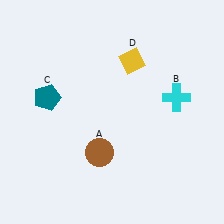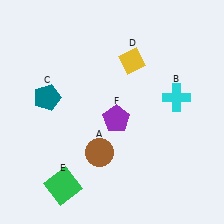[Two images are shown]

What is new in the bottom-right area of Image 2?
A purple pentagon (F) was added in the bottom-right area of Image 2.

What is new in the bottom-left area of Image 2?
A green square (E) was added in the bottom-left area of Image 2.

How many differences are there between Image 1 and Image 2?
There are 2 differences between the two images.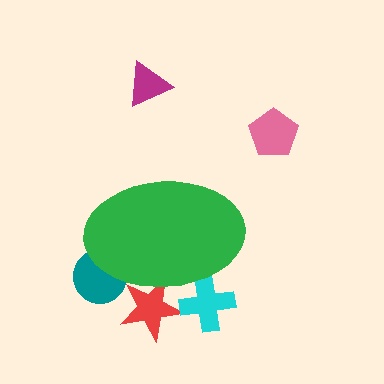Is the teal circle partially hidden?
Yes, the teal circle is partially hidden behind the green ellipse.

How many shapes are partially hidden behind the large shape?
3 shapes are partially hidden.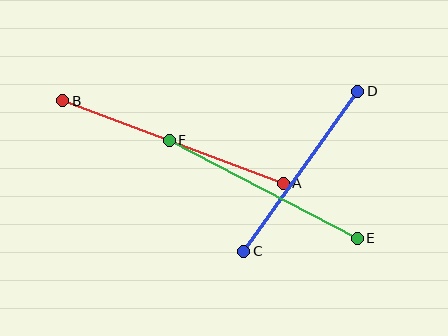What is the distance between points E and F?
The distance is approximately 212 pixels.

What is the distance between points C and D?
The distance is approximately 197 pixels.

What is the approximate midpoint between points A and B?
The midpoint is at approximately (173, 142) pixels.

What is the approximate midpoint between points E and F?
The midpoint is at approximately (263, 189) pixels.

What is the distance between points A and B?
The distance is approximately 236 pixels.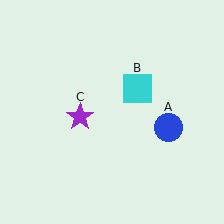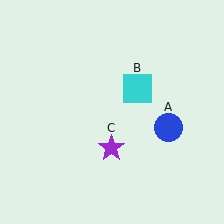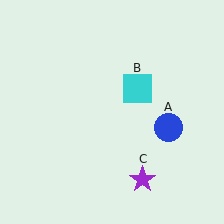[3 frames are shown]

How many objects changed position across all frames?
1 object changed position: purple star (object C).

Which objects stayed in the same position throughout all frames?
Blue circle (object A) and cyan square (object B) remained stationary.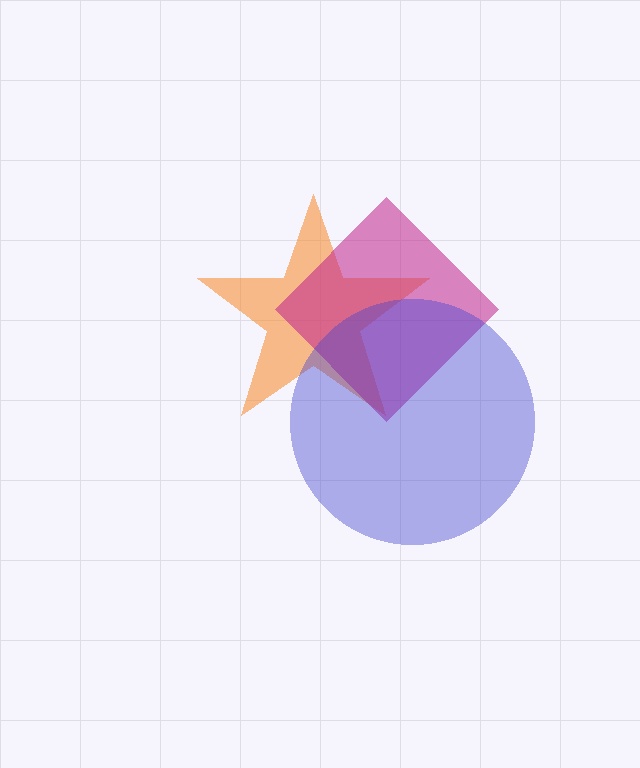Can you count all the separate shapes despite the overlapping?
Yes, there are 3 separate shapes.